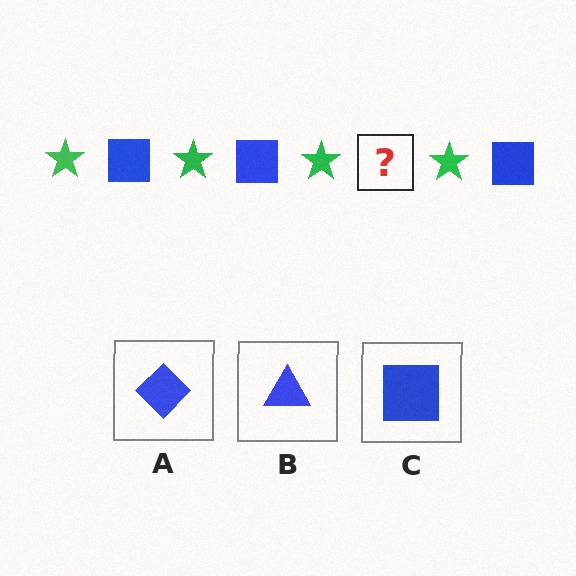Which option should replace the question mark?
Option C.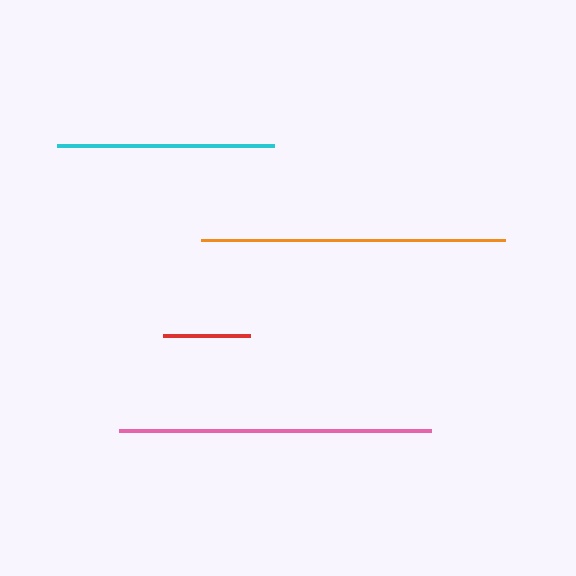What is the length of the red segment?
The red segment is approximately 87 pixels long.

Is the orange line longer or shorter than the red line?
The orange line is longer than the red line.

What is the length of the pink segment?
The pink segment is approximately 313 pixels long.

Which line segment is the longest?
The pink line is the longest at approximately 313 pixels.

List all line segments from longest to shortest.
From longest to shortest: pink, orange, cyan, red.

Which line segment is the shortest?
The red line is the shortest at approximately 87 pixels.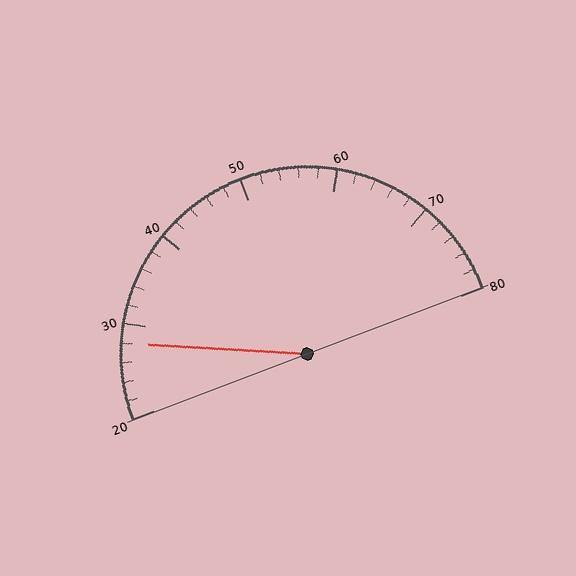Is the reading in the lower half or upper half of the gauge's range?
The reading is in the lower half of the range (20 to 80).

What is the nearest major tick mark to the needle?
The nearest major tick mark is 30.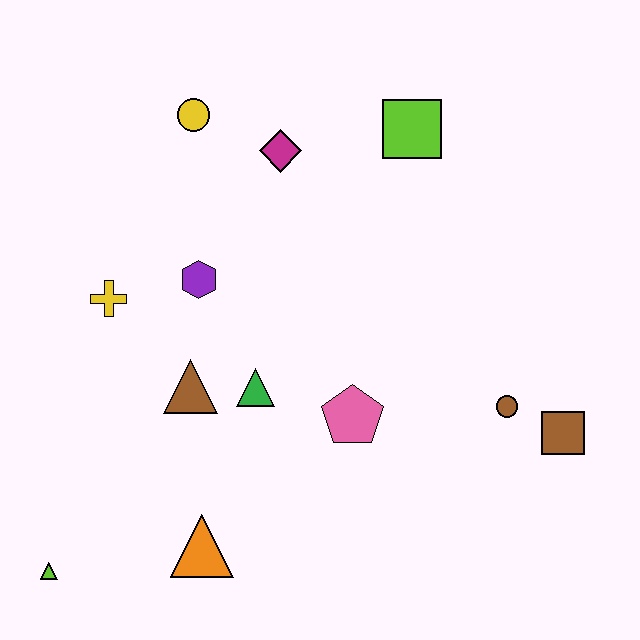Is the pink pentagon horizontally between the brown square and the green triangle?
Yes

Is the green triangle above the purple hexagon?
No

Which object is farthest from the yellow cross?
The brown square is farthest from the yellow cross.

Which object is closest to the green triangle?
The brown triangle is closest to the green triangle.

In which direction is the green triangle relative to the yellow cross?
The green triangle is to the right of the yellow cross.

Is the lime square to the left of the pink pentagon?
No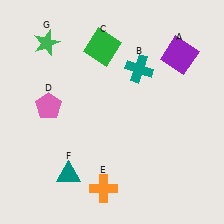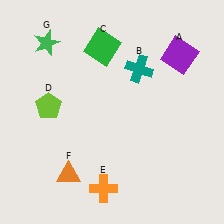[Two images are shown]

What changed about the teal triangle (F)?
In Image 1, F is teal. In Image 2, it changed to orange.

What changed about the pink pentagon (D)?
In Image 1, D is pink. In Image 2, it changed to lime.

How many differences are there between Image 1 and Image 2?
There are 2 differences between the two images.